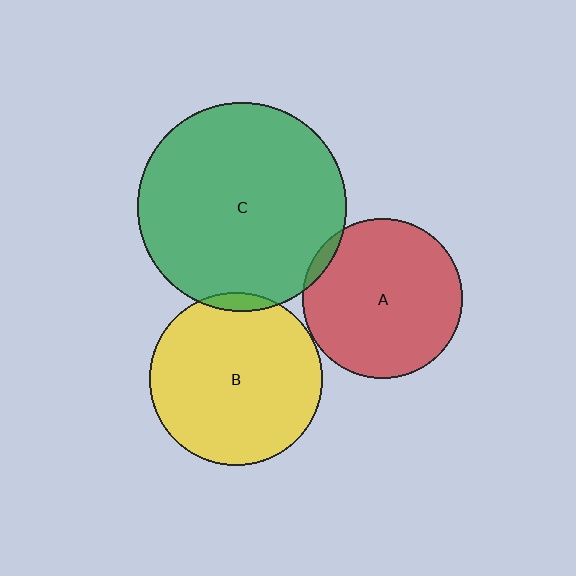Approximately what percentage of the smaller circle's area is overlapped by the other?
Approximately 5%.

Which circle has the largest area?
Circle C (green).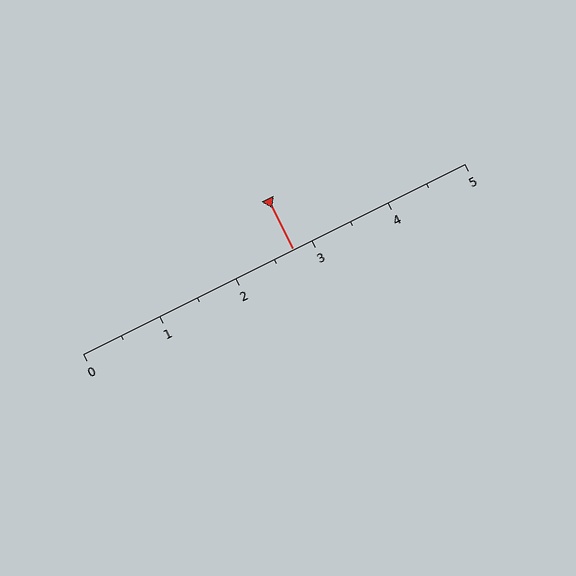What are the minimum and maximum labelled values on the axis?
The axis runs from 0 to 5.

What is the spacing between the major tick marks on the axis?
The major ticks are spaced 1 apart.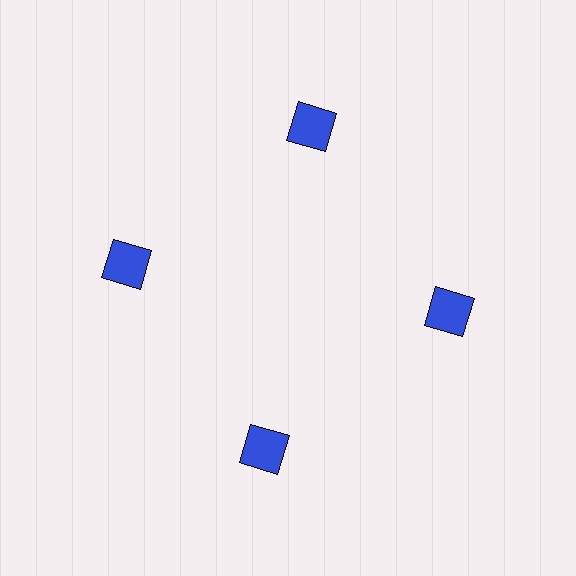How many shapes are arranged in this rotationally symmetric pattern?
There are 4 shapes, arranged in 4 groups of 1.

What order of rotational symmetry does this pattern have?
This pattern has 4-fold rotational symmetry.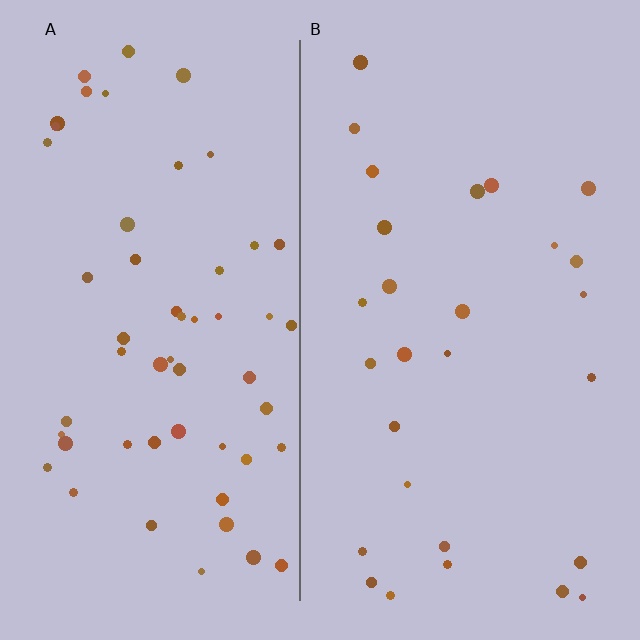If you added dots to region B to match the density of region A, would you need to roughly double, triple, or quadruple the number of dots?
Approximately double.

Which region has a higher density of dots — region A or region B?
A (the left).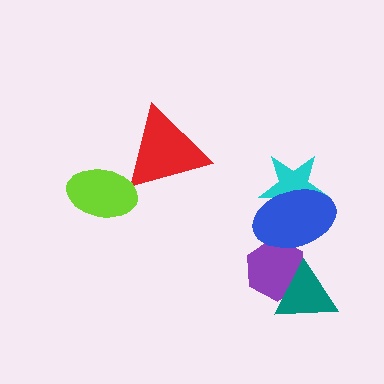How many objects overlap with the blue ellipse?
2 objects overlap with the blue ellipse.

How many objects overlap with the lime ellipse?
1 object overlaps with the lime ellipse.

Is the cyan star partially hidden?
Yes, it is partially covered by another shape.